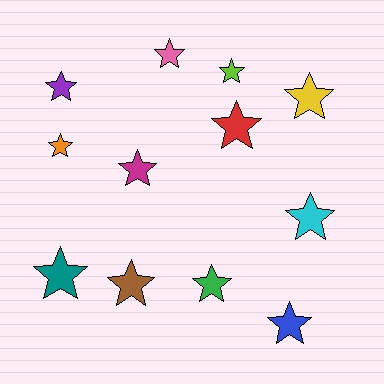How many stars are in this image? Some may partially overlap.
There are 12 stars.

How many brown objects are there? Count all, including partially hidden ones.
There is 1 brown object.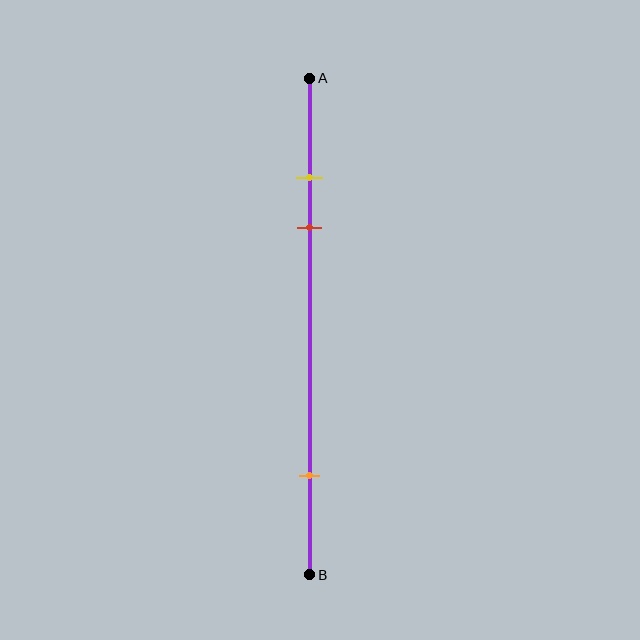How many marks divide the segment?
There are 3 marks dividing the segment.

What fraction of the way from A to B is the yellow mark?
The yellow mark is approximately 20% (0.2) of the way from A to B.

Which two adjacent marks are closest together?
The yellow and red marks are the closest adjacent pair.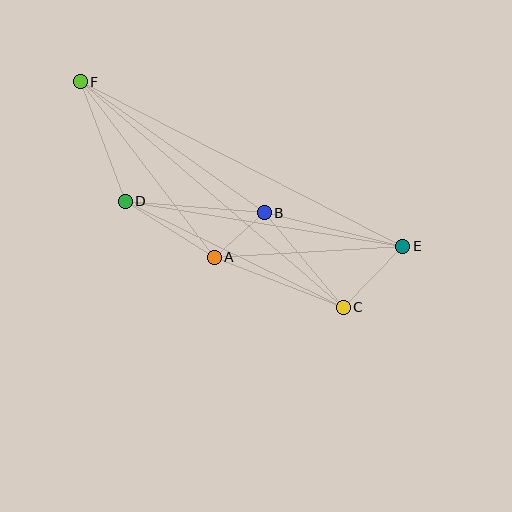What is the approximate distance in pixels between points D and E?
The distance between D and E is approximately 281 pixels.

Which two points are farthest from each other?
Points E and F are farthest from each other.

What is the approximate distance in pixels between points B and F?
The distance between B and F is approximately 226 pixels.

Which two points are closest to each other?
Points A and B are closest to each other.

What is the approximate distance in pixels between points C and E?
The distance between C and E is approximately 85 pixels.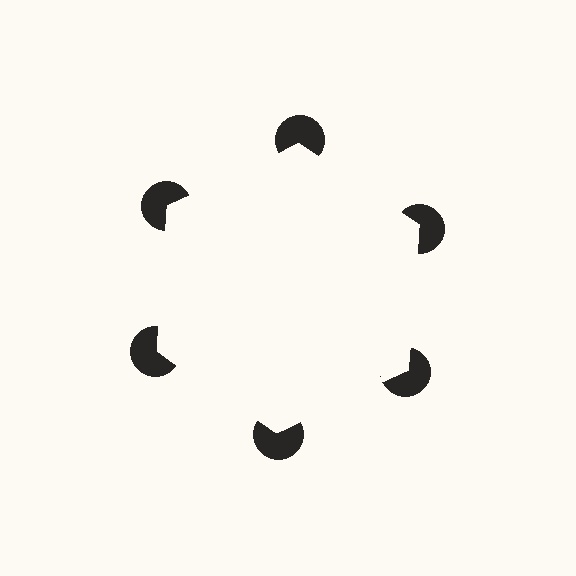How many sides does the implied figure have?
6 sides.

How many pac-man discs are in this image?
There are 6 — one at each vertex of the illusory hexagon.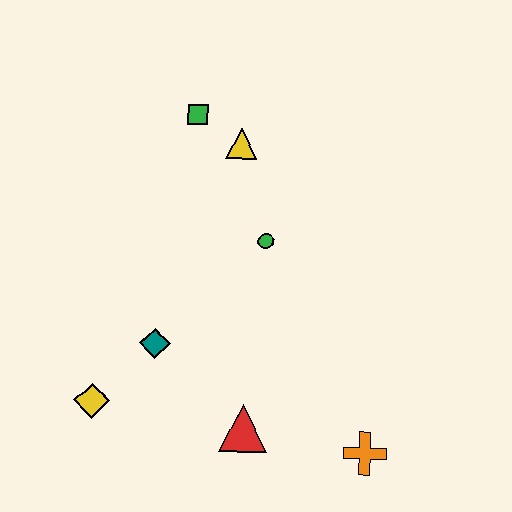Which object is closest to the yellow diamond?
The teal diamond is closest to the yellow diamond.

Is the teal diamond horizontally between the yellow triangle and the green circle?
No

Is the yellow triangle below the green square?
Yes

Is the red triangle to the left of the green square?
No